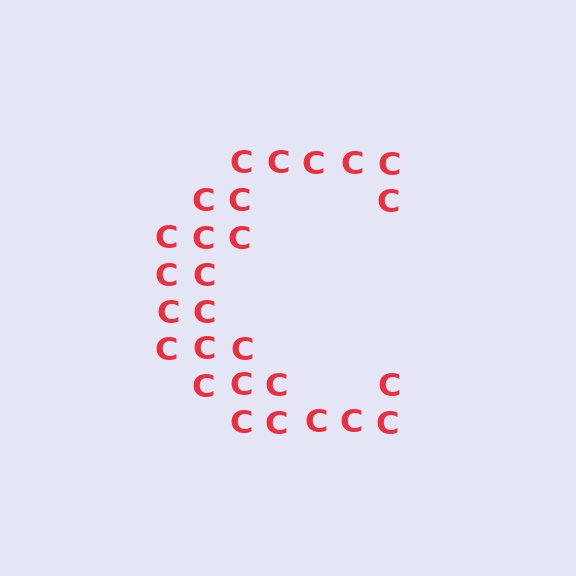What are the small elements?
The small elements are letter C's.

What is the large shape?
The large shape is the letter C.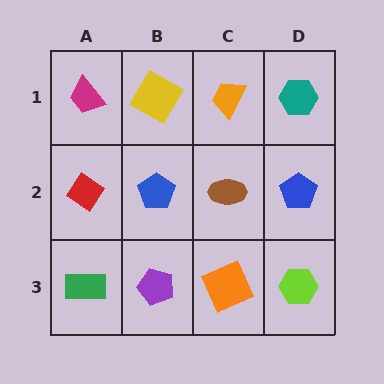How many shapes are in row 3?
4 shapes.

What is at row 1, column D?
A teal hexagon.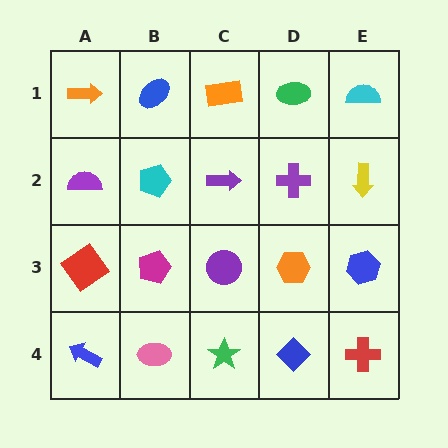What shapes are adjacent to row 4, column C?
A purple circle (row 3, column C), a pink ellipse (row 4, column B), a blue diamond (row 4, column D).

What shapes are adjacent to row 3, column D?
A purple cross (row 2, column D), a blue diamond (row 4, column D), a purple circle (row 3, column C), a blue hexagon (row 3, column E).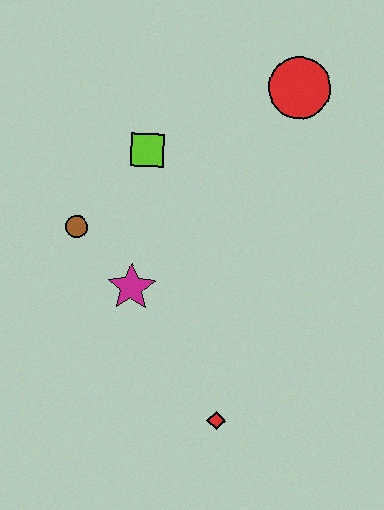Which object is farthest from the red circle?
The red diamond is farthest from the red circle.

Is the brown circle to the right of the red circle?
No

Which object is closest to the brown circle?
The magenta star is closest to the brown circle.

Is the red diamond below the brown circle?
Yes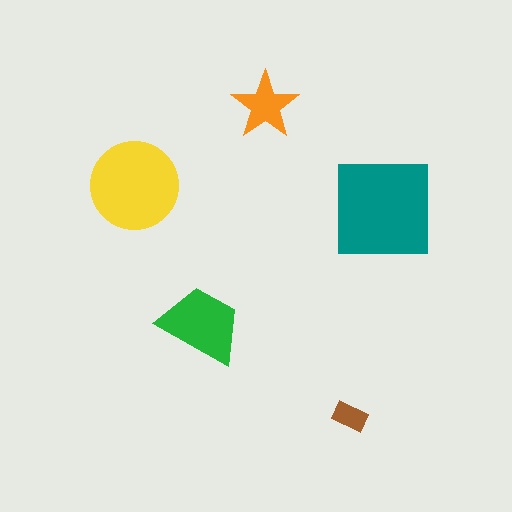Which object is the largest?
The teal square.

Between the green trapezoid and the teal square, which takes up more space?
The teal square.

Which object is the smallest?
The brown rectangle.